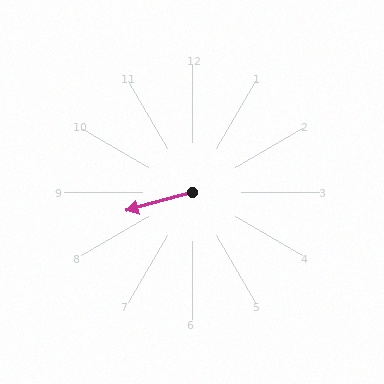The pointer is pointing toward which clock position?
Roughly 8 o'clock.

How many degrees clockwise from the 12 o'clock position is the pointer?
Approximately 254 degrees.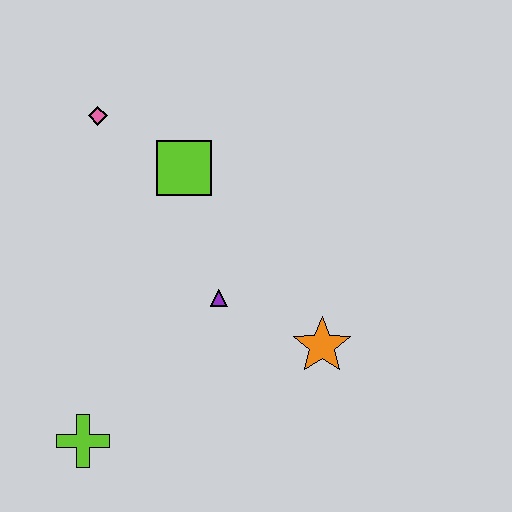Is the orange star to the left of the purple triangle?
No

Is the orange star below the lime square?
Yes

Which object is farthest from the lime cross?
The pink diamond is farthest from the lime cross.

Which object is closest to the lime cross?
The purple triangle is closest to the lime cross.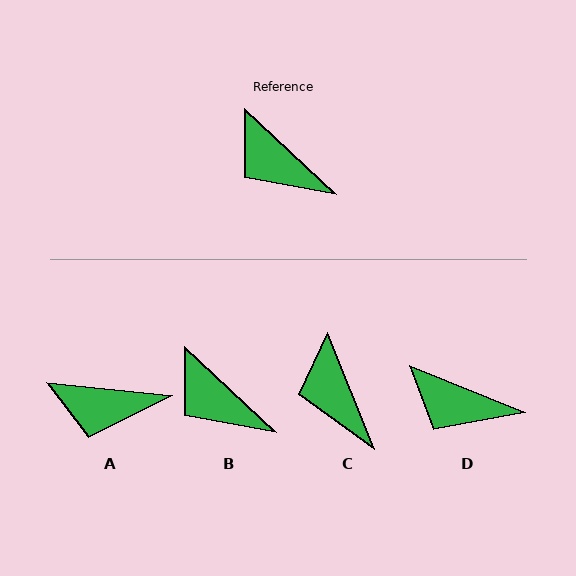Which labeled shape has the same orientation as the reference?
B.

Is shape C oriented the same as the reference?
No, it is off by about 25 degrees.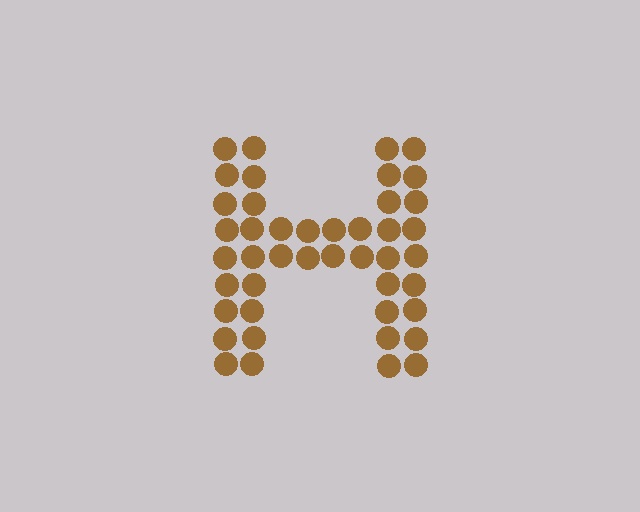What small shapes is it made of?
It is made of small circles.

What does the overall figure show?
The overall figure shows the letter H.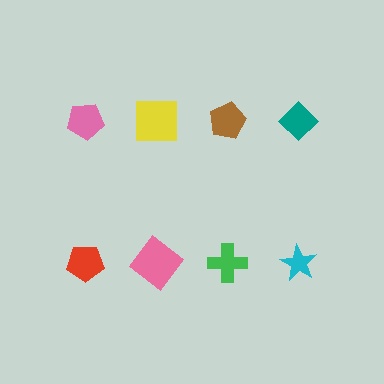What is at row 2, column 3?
A green cross.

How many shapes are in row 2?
4 shapes.